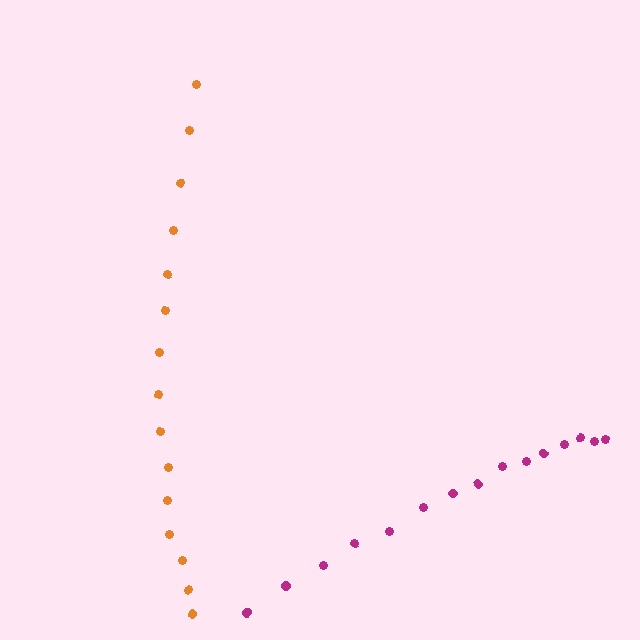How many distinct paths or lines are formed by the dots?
There are 2 distinct paths.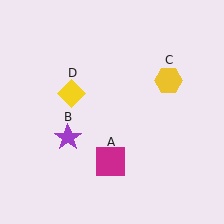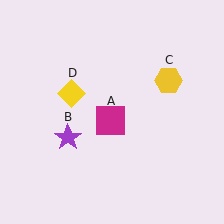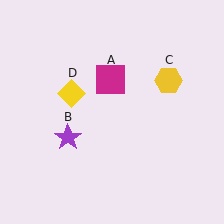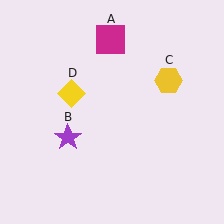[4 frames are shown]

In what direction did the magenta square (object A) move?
The magenta square (object A) moved up.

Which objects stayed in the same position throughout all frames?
Purple star (object B) and yellow hexagon (object C) and yellow diamond (object D) remained stationary.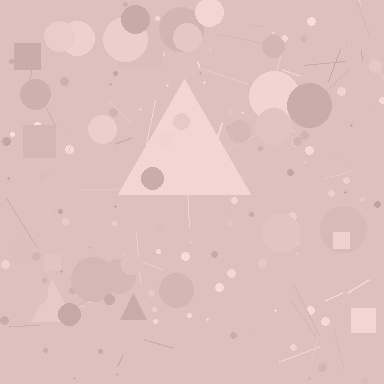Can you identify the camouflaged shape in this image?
The camouflaged shape is a triangle.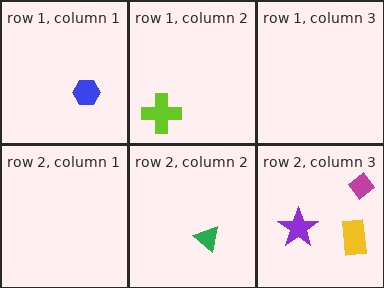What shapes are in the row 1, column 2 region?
The lime cross.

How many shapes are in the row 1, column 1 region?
1.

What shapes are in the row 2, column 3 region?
The purple star, the magenta diamond, the yellow rectangle.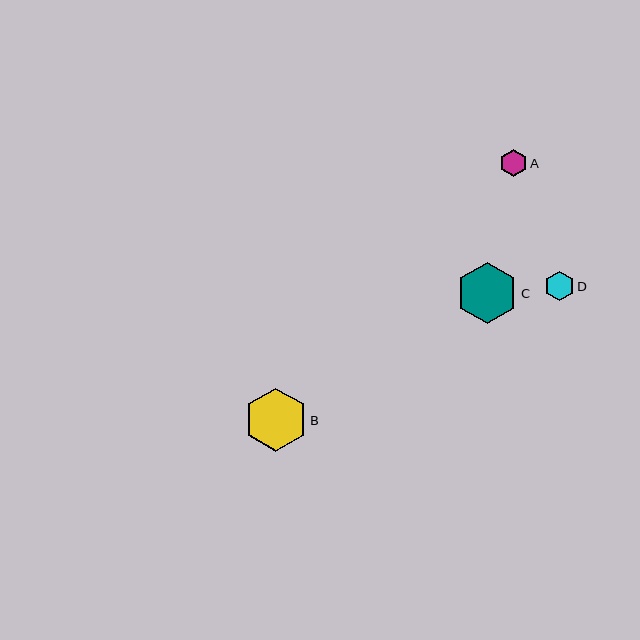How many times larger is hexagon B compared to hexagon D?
Hexagon B is approximately 2.2 times the size of hexagon D.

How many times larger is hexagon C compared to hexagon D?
Hexagon C is approximately 2.1 times the size of hexagon D.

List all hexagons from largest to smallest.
From largest to smallest: B, C, D, A.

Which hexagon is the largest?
Hexagon B is the largest with a size of approximately 63 pixels.